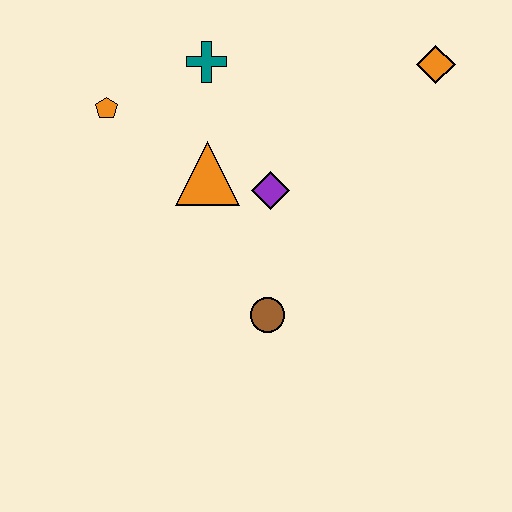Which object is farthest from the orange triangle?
The orange diamond is farthest from the orange triangle.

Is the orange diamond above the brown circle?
Yes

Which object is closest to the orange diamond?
The purple diamond is closest to the orange diamond.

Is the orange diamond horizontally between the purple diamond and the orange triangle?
No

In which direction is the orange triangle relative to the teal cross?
The orange triangle is below the teal cross.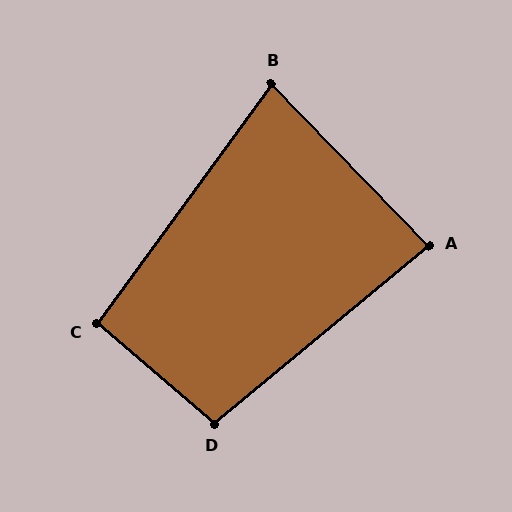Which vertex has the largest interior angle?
D, at approximately 100 degrees.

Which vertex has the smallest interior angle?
B, at approximately 80 degrees.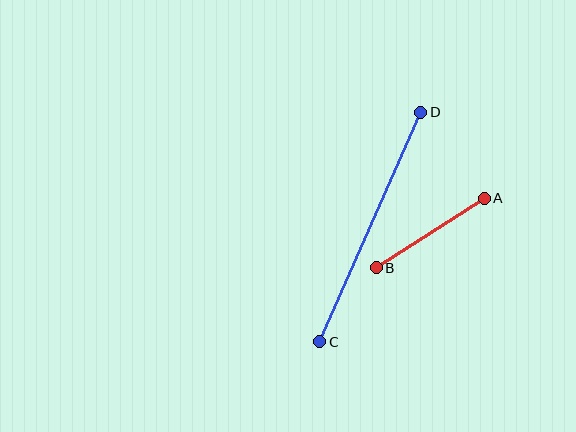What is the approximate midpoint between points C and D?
The midpoint is at approximately (370, 227) pixels.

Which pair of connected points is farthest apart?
Points C and D are farthest apart.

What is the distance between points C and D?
The distance is approximately 251 pixels.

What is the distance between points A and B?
The distance is approximately 128 pixels.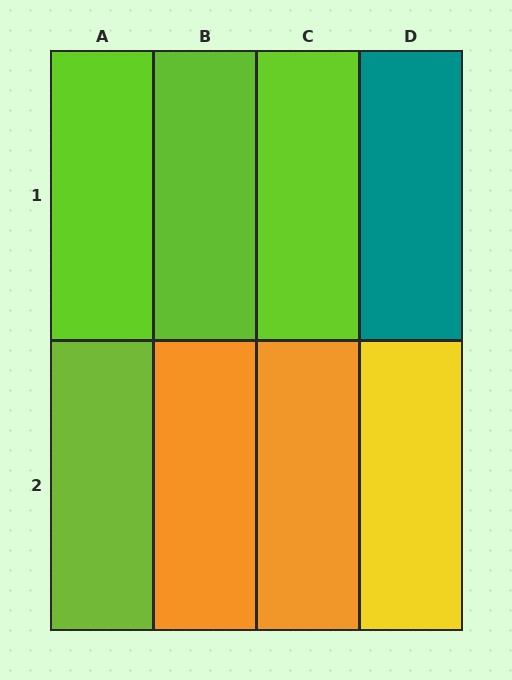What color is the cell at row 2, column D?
Yellow.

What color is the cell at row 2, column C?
Orange.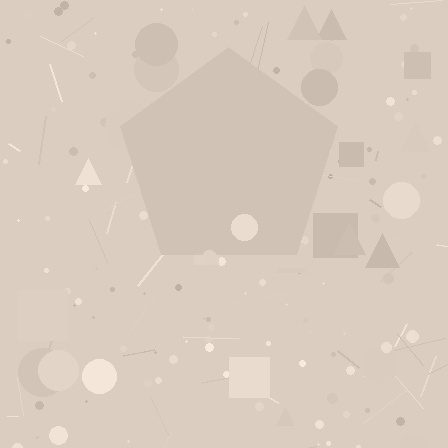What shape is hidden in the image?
A pentagon is hidden in the image.